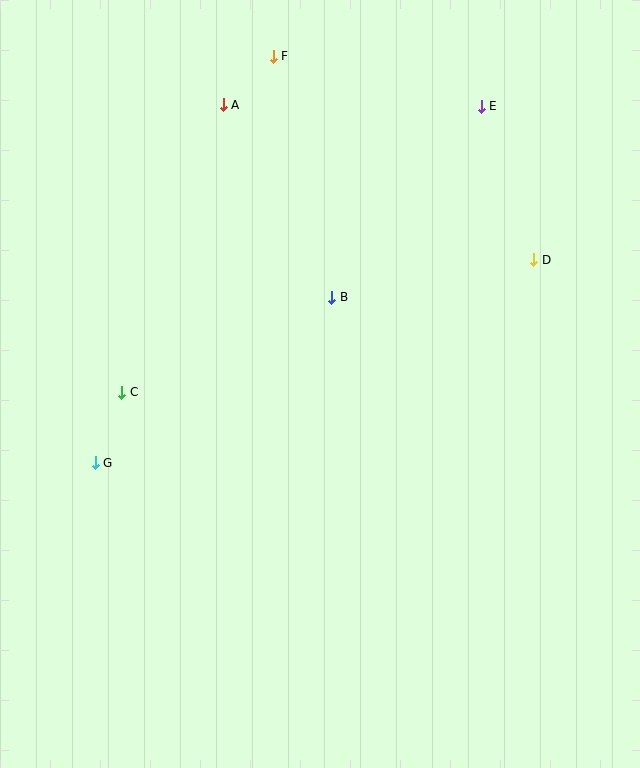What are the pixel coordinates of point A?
Point A is at (223, 105).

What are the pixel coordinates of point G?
Point G is at (95, 463).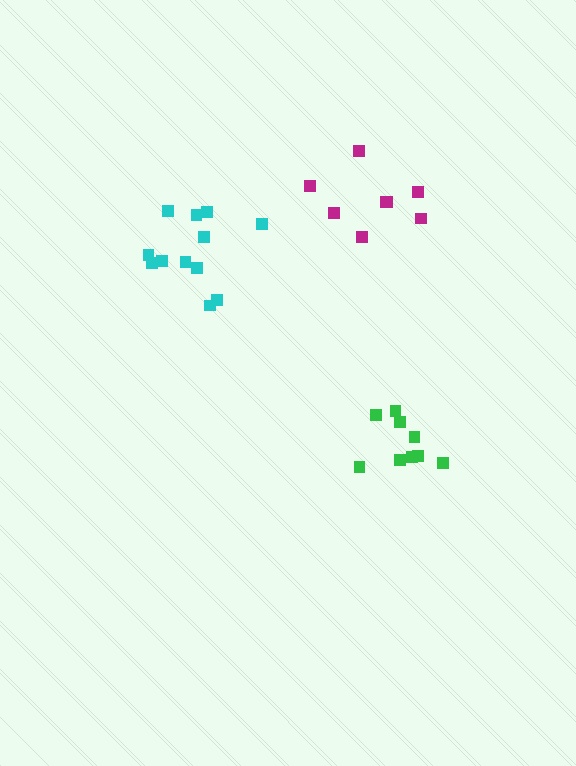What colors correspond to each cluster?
The clusters are colored: cyan, green, magenta.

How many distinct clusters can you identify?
There are 3 distinct clusters.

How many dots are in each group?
Group 1: 12 dots, Group 2: 9 dots, Group 3: 8 dots (29 total).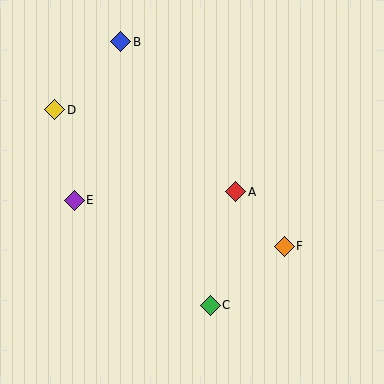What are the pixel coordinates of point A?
Point A is at (236, 192).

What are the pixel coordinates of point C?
Point C is at (210, 305).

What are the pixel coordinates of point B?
Point B is at (121, 42).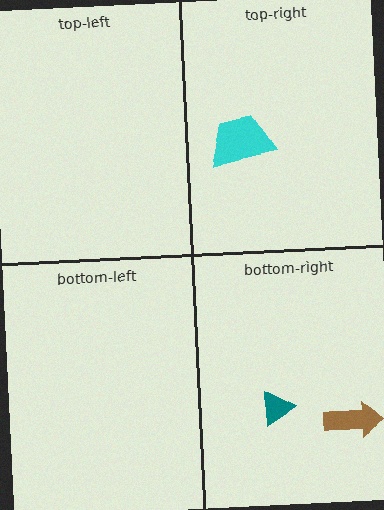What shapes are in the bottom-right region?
The teal triangle, the brown arrow.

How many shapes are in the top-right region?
1.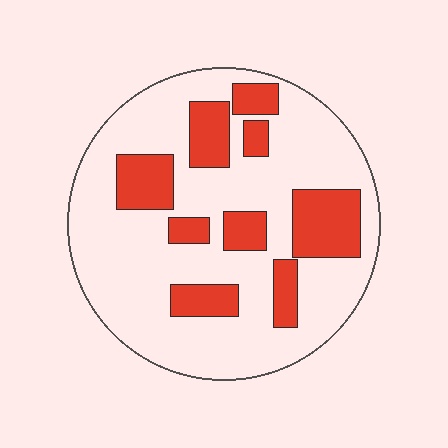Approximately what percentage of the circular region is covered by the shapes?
Approximately 25%.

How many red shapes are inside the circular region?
9.